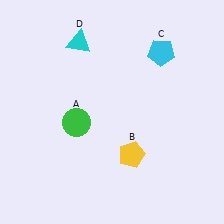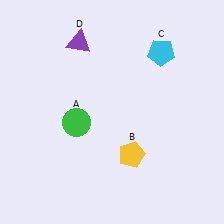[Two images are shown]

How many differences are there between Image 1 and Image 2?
There is 1 difference between the two images.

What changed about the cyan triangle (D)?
In Image 1, D is cyan. In Image 2, it changed to purple.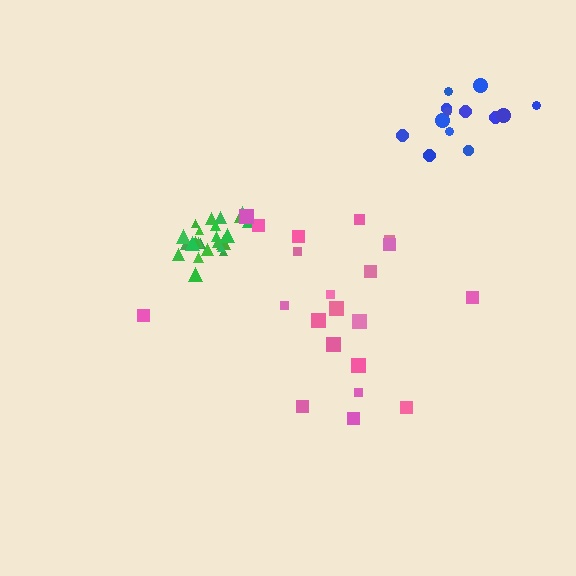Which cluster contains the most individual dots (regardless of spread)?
Green (24).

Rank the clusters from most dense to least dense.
green, blue, pink.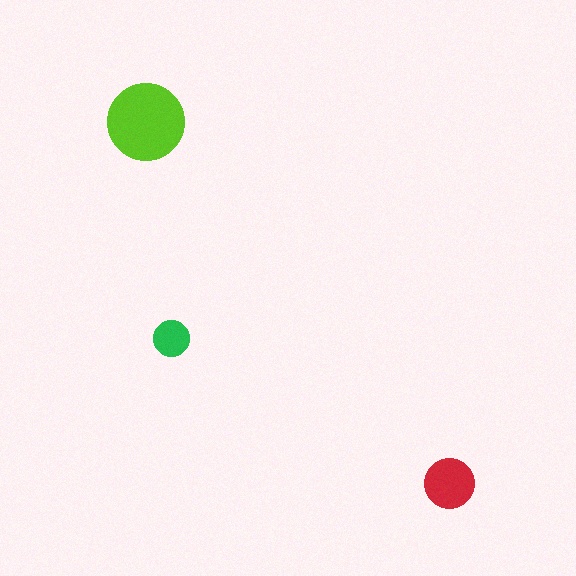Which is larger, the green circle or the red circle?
The red one.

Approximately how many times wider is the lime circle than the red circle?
About 1.5 times wider.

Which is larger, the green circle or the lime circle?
The lime one.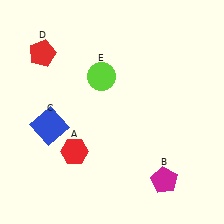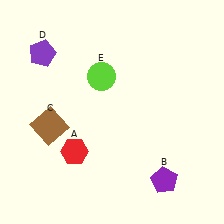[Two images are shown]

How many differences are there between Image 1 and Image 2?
There are 3 differences between the two images.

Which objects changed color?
B changed from magenta to purple. C changed from blue to brown. D changed from red to purple.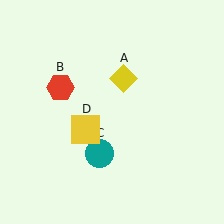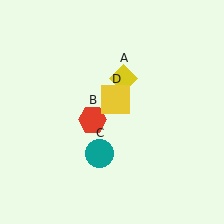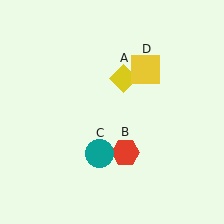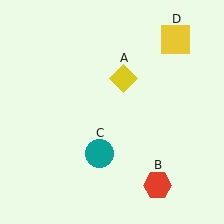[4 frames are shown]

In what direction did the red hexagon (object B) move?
The red hexagon (object B) moved down and to the right.